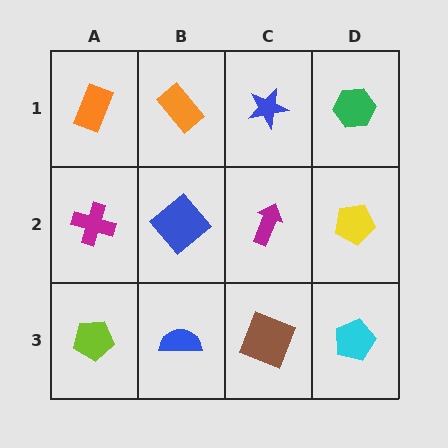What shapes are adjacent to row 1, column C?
A magenta arrow (row 2, column C), an orange rectangle (row 1, column B), a green hexagon (row 1, column D).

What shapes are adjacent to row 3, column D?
A yellow pentagon (row 2, column D), a brown square (row 3, column C).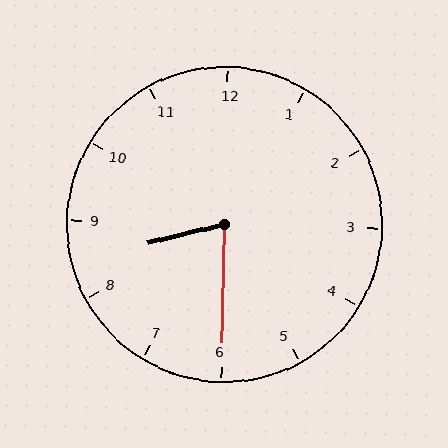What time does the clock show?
8:30.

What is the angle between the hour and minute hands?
Approximately 75 degrees.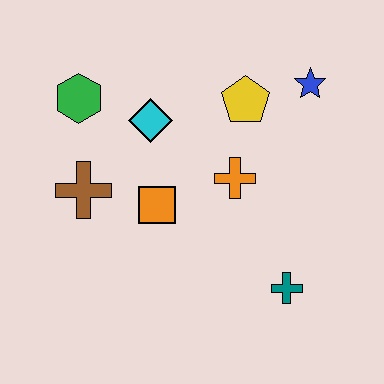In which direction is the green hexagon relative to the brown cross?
The green hexagon is above the brown cross.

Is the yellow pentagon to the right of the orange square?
Yes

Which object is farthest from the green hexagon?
The teal cross is farthest from the green hexagon.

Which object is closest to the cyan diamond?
The green hexagon is closest to the cyan diamond.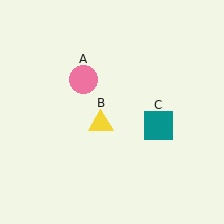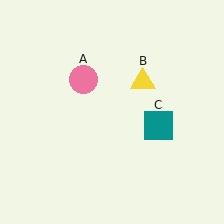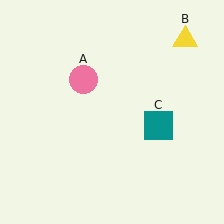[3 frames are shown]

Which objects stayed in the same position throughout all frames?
Pink circle (object A) and teal square (object C) remained stationary.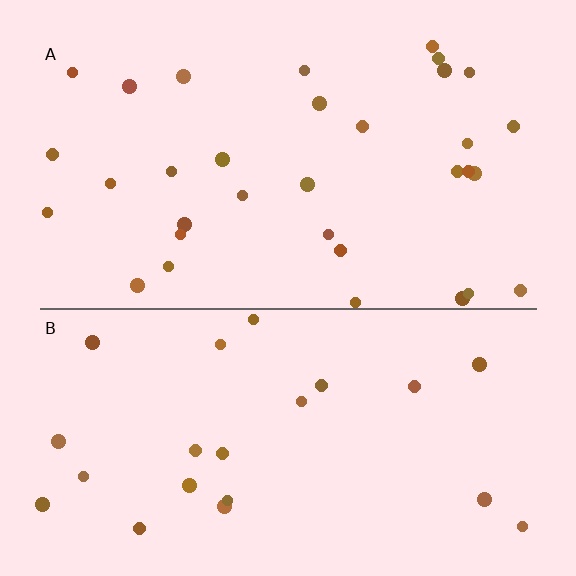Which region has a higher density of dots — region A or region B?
A (the top).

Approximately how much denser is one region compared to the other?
Approximately 1.5× — region A over region B.